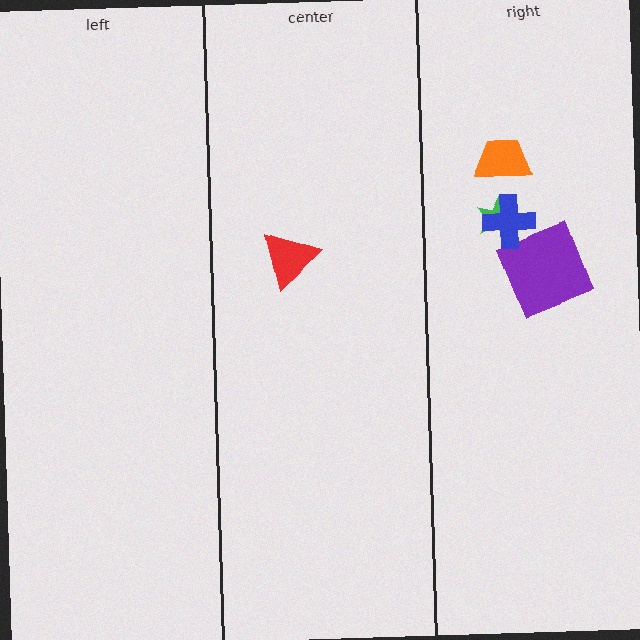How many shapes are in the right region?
4.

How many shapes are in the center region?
1.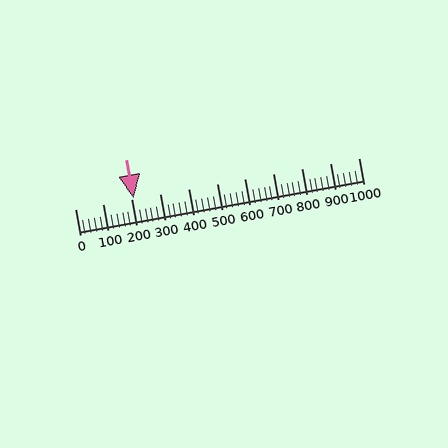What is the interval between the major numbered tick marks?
The major tick marks are spaced 100 units apart.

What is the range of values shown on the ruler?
The ruler shows values from 0 to 1000.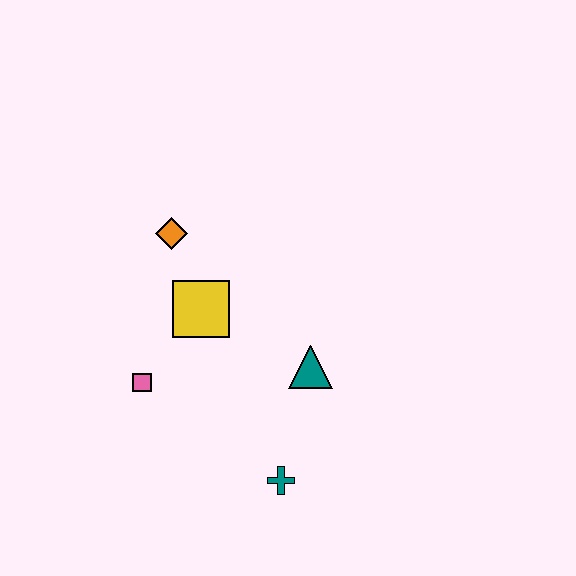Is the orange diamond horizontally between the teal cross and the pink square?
Yes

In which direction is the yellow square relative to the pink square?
The yellow square is above the pink square.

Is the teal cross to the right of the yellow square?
Yes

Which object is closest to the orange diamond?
The yellow square is closest to the orange diamond.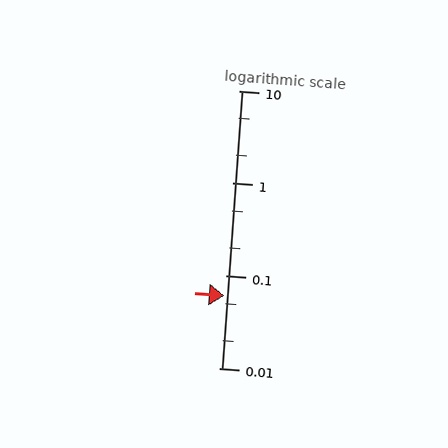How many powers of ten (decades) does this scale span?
The scale spans 3 decades, from 0.01 to 10.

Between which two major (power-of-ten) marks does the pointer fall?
The pointer is between 0.01 and 0.1.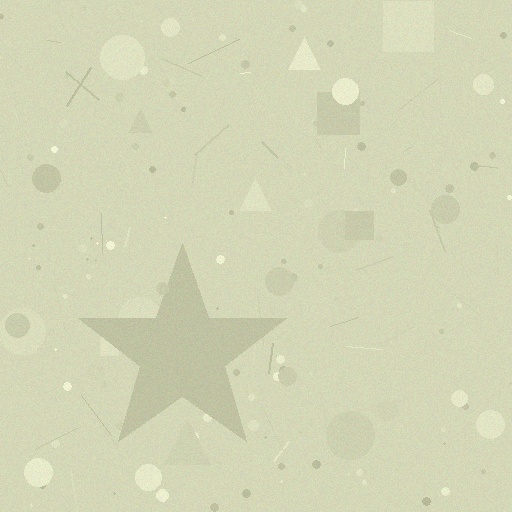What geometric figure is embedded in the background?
A star is embedded in the background.